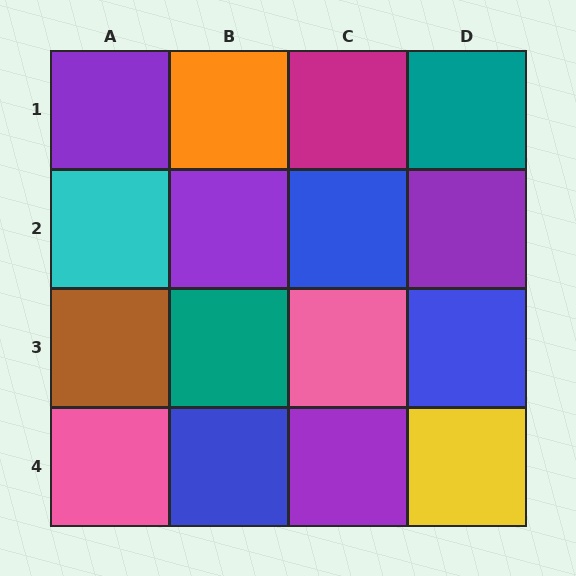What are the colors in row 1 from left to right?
Purple, orange, magenta, teal.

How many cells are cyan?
1 cell is cyan.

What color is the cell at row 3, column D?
Blue.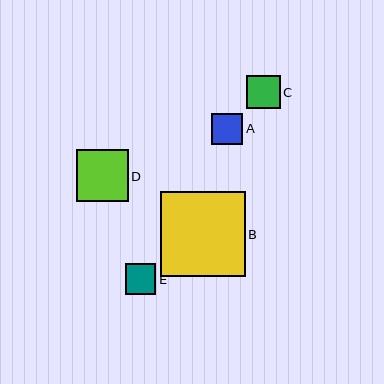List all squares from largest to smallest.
From largest to smallest: B, D, C, A, E.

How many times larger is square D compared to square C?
Square D is approximately 1.6 times the size of square C.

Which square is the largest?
Square B is the largest with a size of approximately 85 pixels.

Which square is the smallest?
Square E is the smallest with a size of approximately 31 pixels.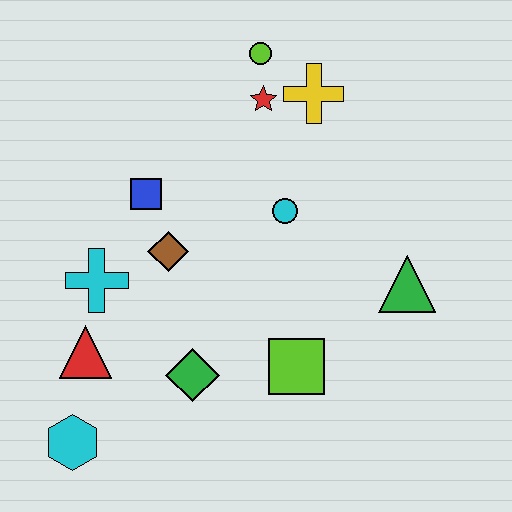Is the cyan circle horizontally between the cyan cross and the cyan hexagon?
No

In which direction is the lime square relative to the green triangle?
The lime square is to the left of the green triangle.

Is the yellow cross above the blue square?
Yes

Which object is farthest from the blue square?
The green triangle is farthest from the blue square.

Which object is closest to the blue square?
The brown diamond is closest to the blue square.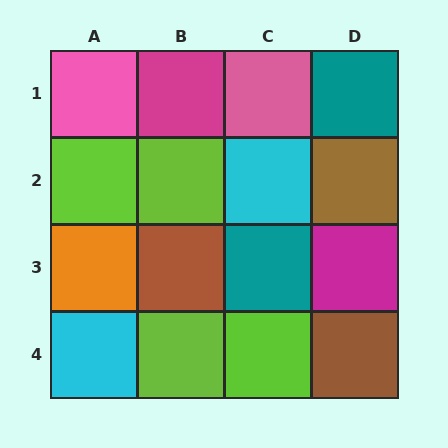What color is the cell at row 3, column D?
Magenta.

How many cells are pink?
2 cells are pink.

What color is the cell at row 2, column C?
Cyan.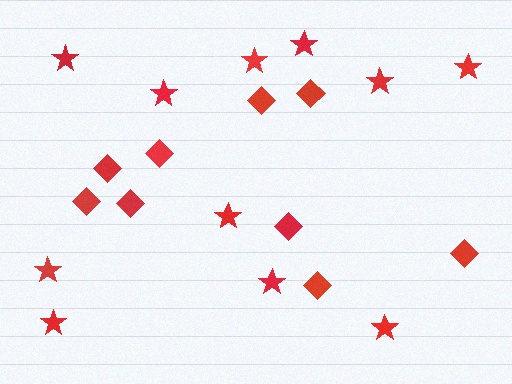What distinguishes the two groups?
There are 2 groups: one group of diamonds (9) and one group of stars (11).